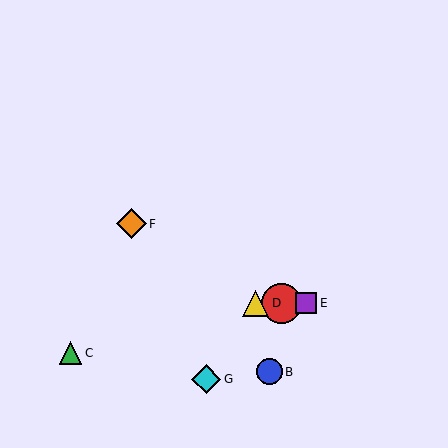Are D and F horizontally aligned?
No, D is at y≈303 and F is at y≈224.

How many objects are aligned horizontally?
3 objects (A, D, E) are aligned horizontally.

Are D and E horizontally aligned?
Yes, both are at y≈303.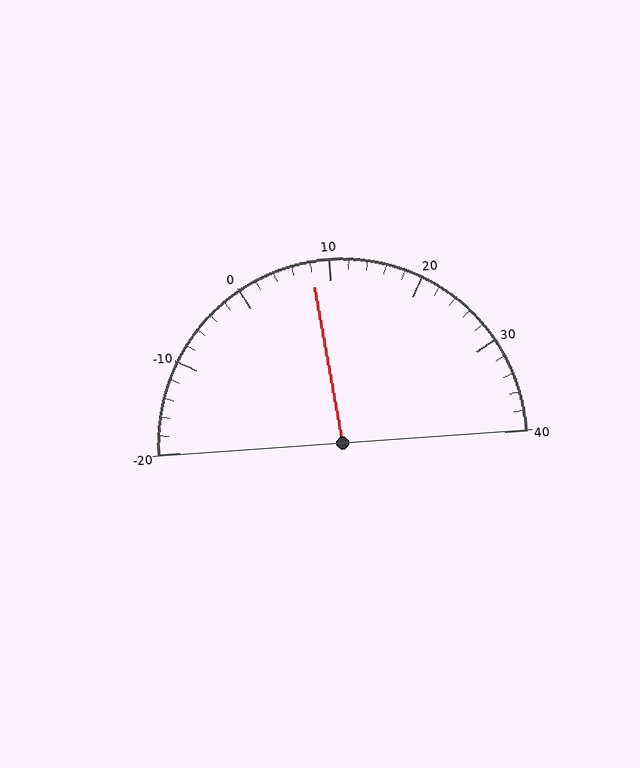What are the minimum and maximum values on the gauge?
The gauge ranges from -20 to 40.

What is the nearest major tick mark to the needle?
The nearest major tick mark is 10.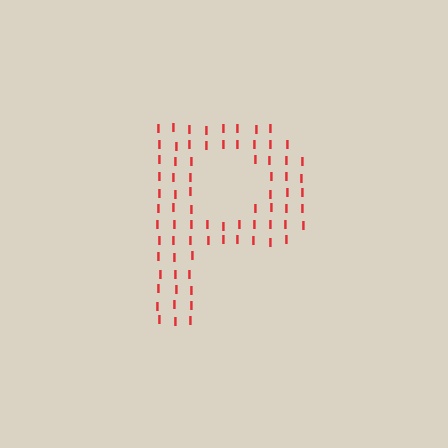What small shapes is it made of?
It is made of small letter I's.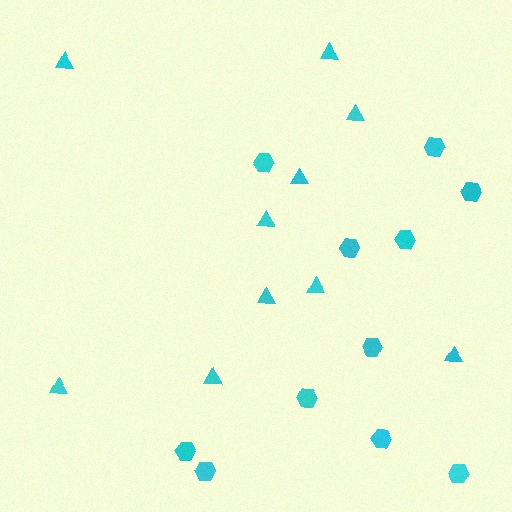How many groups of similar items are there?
There are 2 groups: one group of hexagons (11) and one group of triangles (10).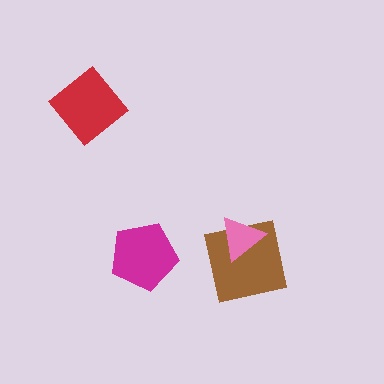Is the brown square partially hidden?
Yes, it is partially covered by another shape.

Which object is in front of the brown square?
The pink triangle is in front of the brown square.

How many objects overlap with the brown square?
1 object overlaps with the brown square.